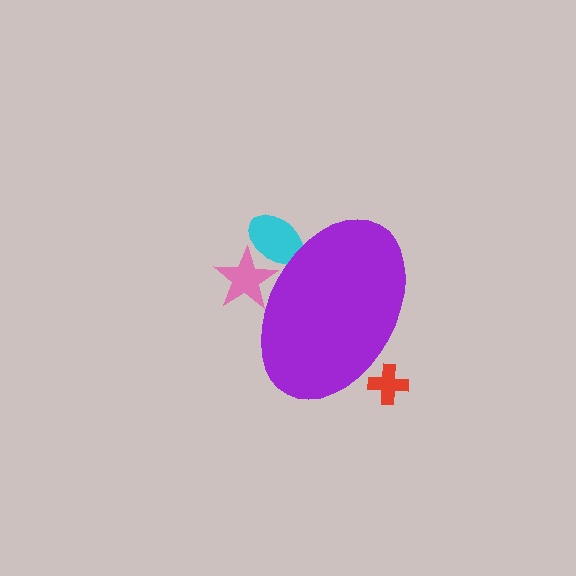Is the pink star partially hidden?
Yes, the pink star is partially hidden behind the purple ellipse.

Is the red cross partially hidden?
Yes, the red cross is partially hidden behind the purple ellipse.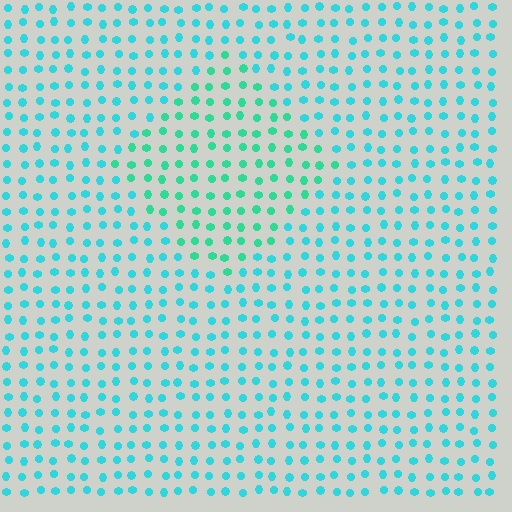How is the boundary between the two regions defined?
The boundary is defined purely by a slight shift in hue (about 27 degrees). Spacing, size, and orientation are identical on both sides.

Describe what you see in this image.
The image is filled with small cyan elements in a uniform arrangement. A diamond-shaped region is visible where the elements are tinted to a slightly different hue, forming a subtle color boundary.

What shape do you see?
I see a diamond.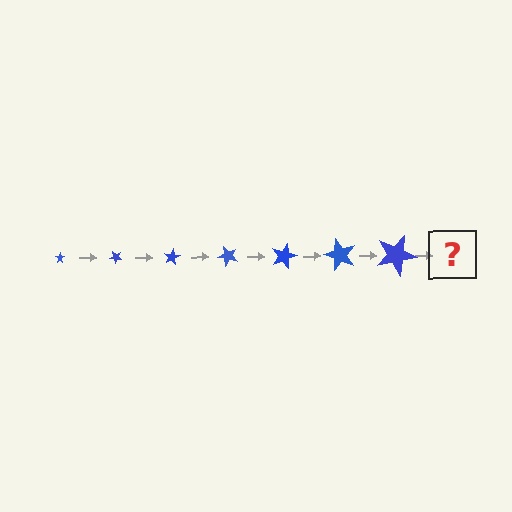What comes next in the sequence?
The next element should be a star, larger than the previous one and rotated 280 degrees from the start.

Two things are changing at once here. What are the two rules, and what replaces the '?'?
The two rules are that the star grows larger each step and it rotates 40 degrees each step. The '?' should be a star, larger than the previous one and rotated 280 degrees from the start.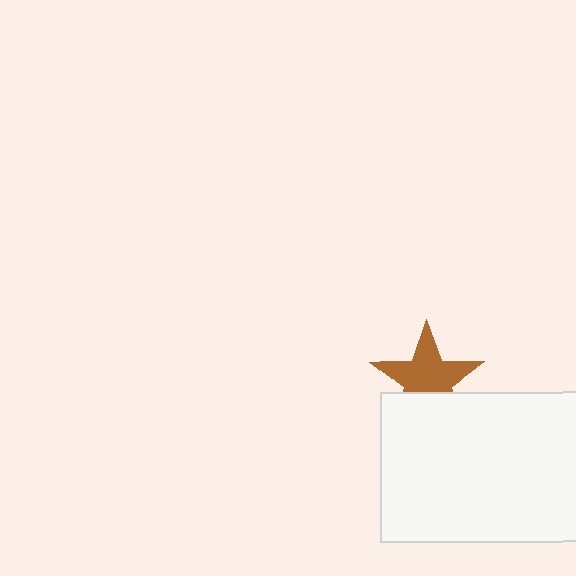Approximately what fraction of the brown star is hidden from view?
Roughly 31% of the brown star is hidden behind the white rectangle.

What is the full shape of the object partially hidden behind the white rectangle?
The partially hidden object is a brown star.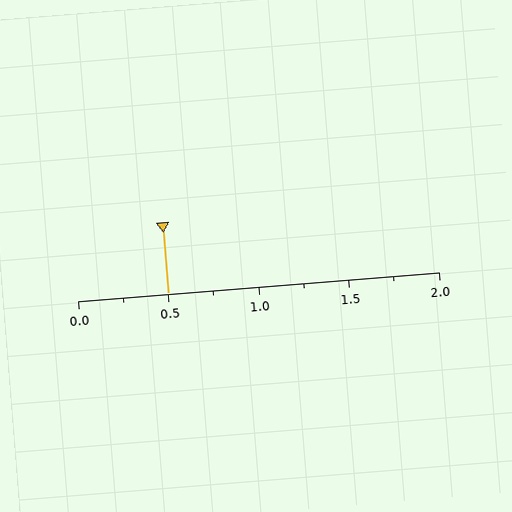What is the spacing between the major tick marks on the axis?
The major ticks are spaced 0.5 apart.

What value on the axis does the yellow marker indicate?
The marker indicates approximately 0.5.